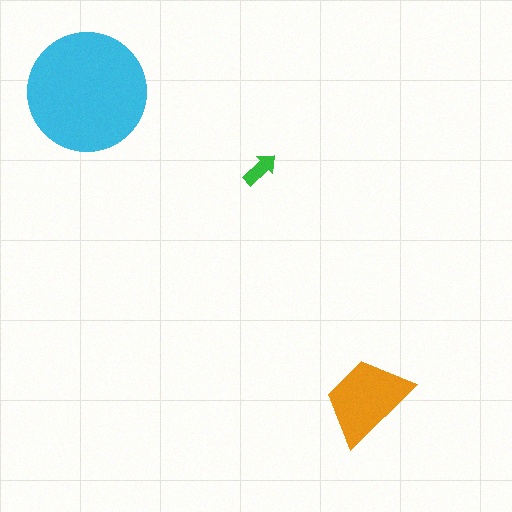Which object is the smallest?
The green arrow.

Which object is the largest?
The cyan circle.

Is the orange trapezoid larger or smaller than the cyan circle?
Smaller.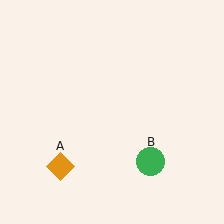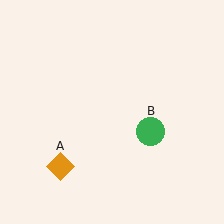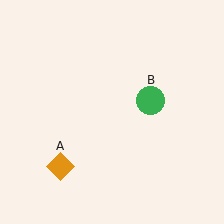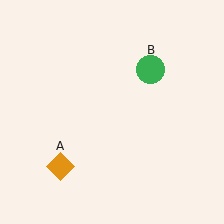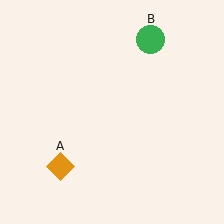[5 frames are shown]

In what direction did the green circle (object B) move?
The green circle (object B) moved up.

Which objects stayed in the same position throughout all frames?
Orange diamond (object A) remained stationary.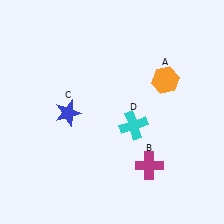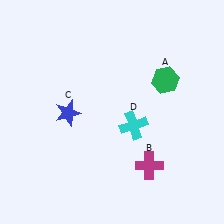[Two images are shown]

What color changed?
The hexagon (A) changed from orange in Image 1 to green in Image 2.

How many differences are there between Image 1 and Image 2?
There is 1 difference between the two images.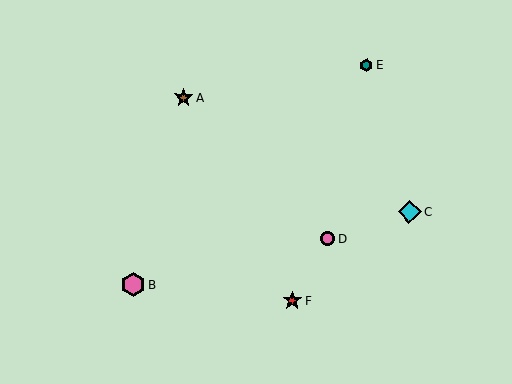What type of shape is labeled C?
Shape C is a cyan diamond.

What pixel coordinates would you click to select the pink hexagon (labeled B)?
Click at (134, 285) to select the pink hexagon B.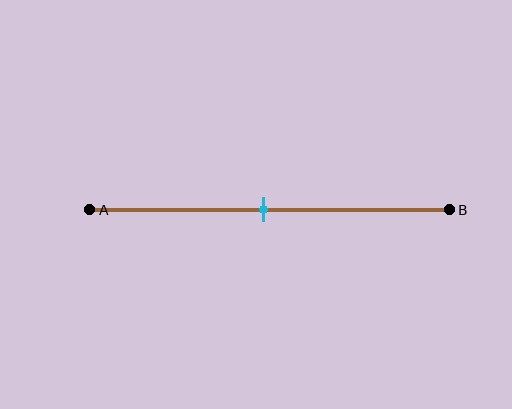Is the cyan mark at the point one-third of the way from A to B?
No, the mark is at about 50% from A, not at the 33% one-third point.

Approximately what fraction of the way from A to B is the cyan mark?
The cyan mark is approximately 50% of the way from A to B.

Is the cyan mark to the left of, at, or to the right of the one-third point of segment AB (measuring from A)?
The cyan mark is to the right of the one-third point of segment AB.